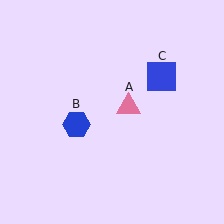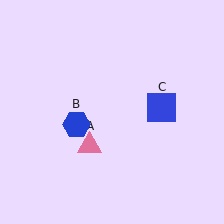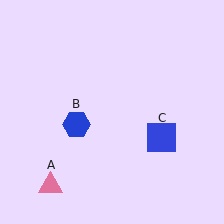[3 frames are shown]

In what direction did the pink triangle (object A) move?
The pink triangle (object A) moved down and to the left.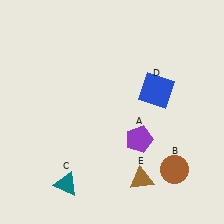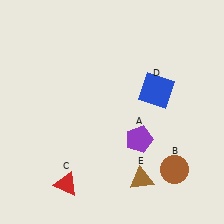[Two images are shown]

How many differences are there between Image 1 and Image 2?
There is 1 difference between the two images.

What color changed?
The triangle (C) changed from teal in Image 1 to red in Image 2.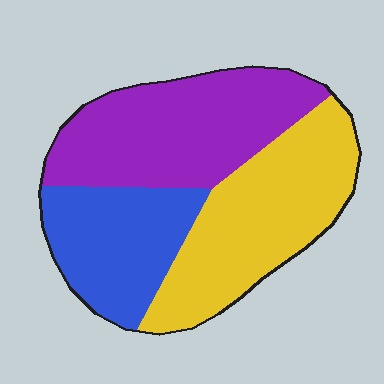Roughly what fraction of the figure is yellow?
Yellow covers roughly 35% of the figure.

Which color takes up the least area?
Blue, at roughly 25%.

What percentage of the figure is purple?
Purple takes up about three eighths (3/8) of the figure.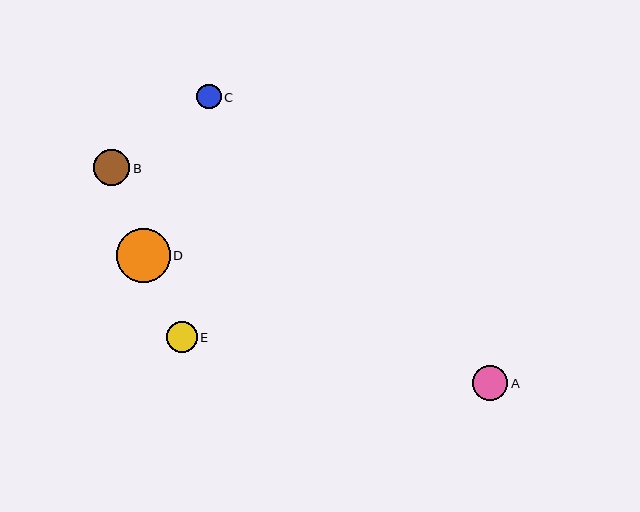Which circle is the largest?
Circle D is the largest with a size of approximately 54 pixels.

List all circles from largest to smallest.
From largest to smallest: D, B, A, E, C.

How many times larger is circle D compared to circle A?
Circle D is approximately 1.5 times the size of circle A.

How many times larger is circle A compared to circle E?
Circle A is approximately 1.2 times the size of circle E.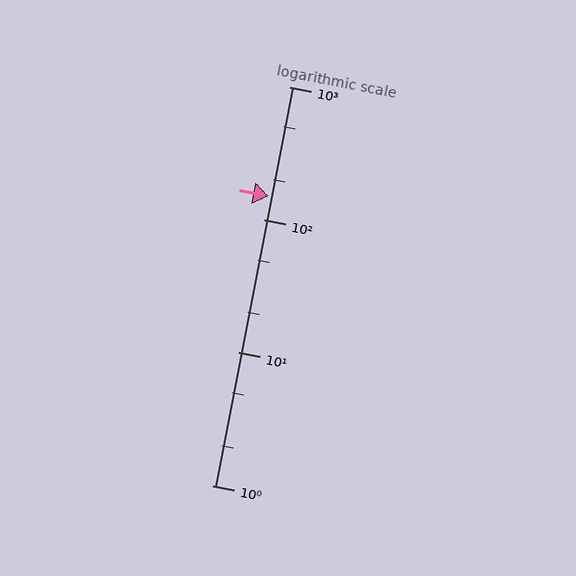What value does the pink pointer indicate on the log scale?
The pointer indicates approximately 150.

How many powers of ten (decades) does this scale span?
The scale spans 3 decades, from 1 to 1000.